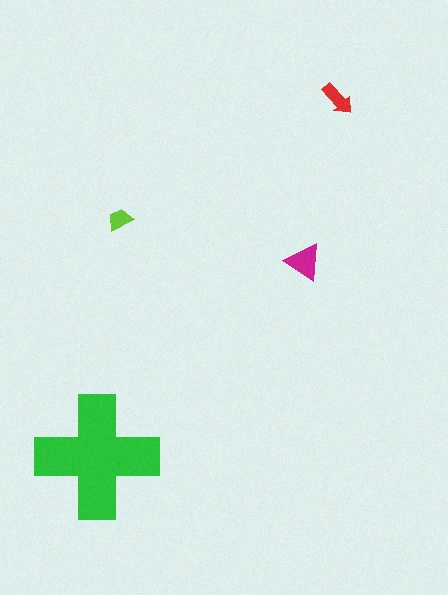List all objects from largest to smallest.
The green cross, the magenta triangle, the red arrow, the lime trapezoid.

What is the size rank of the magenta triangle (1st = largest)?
2nd.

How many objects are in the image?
There are 4 objects in the image.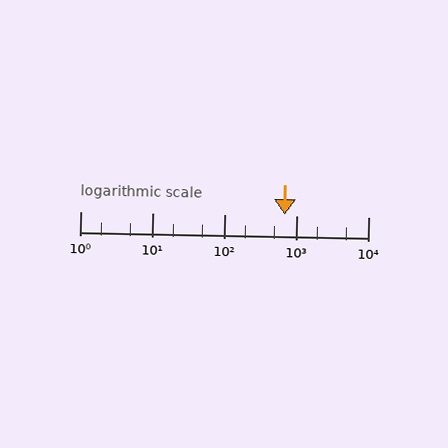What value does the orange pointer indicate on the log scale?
The pointer indicates approximately 690.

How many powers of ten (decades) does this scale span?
The scale spans 4 decades, from 1 to 10000.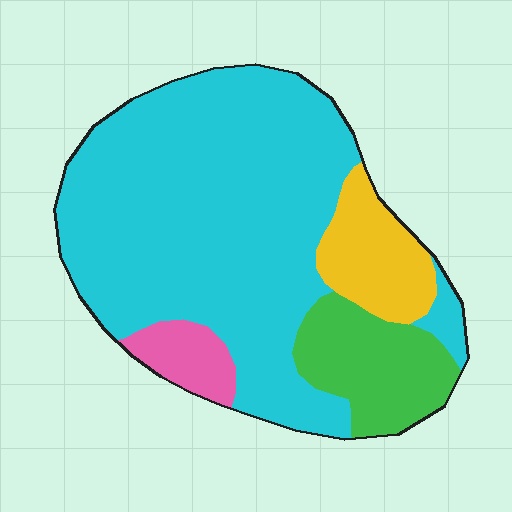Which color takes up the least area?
Pink, at roughly 5%.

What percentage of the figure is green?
Green covers about 15% of the figure.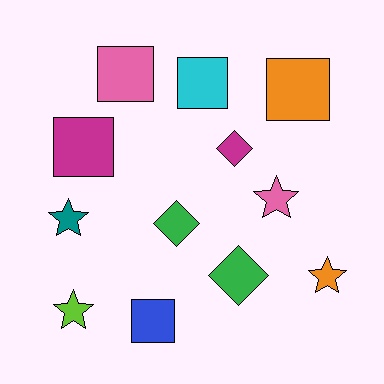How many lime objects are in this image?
There is 1 lime object.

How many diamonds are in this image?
There are 3 diamonds.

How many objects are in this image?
There are 12 objects.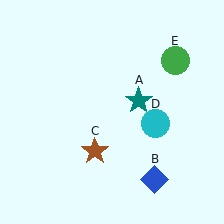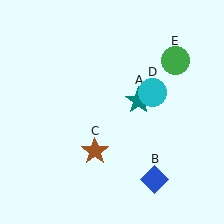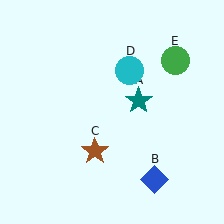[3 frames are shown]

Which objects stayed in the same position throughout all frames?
Teal star (object A) and blue diamond (object B) and brown star (object C) and green circle (object E) remained stationary.